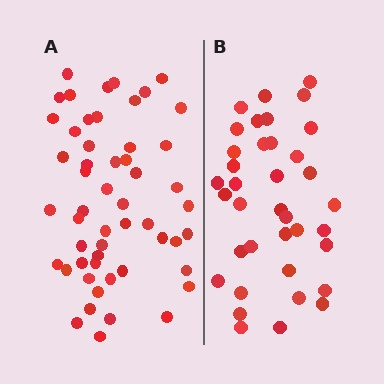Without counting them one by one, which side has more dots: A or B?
Region A (the left region) has more dots.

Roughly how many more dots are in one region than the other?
Region A has approximately 15 more dots than region B.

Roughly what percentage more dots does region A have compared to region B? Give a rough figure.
About 45% more.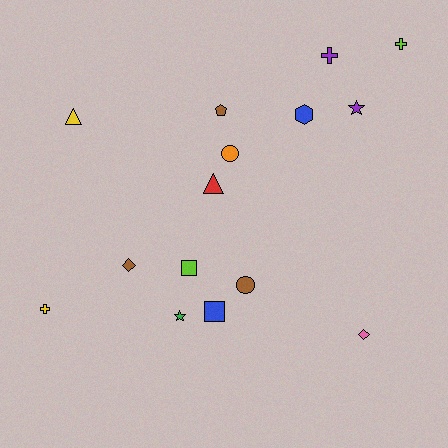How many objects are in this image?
There are 15 objects.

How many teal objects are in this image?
There are no teal objects.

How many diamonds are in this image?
There are 2 diamonds.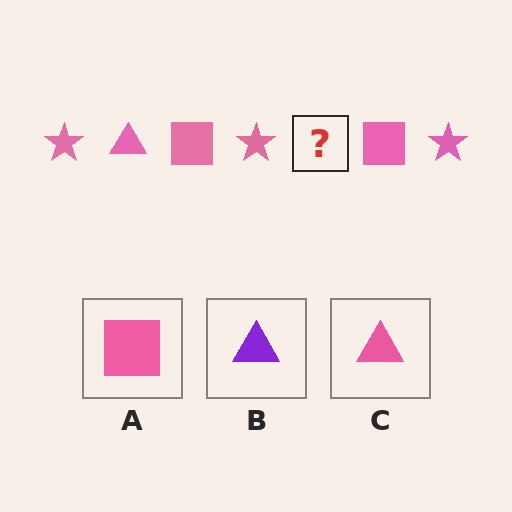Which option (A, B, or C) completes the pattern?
C.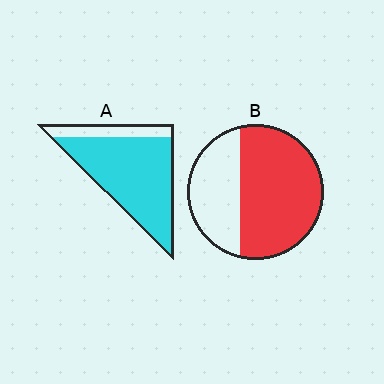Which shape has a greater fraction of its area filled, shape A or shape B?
Shape A.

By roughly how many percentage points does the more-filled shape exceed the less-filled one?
By roughly 20 percentage points (A over B).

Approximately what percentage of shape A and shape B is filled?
A is approximately 80% and B is approximately 65%.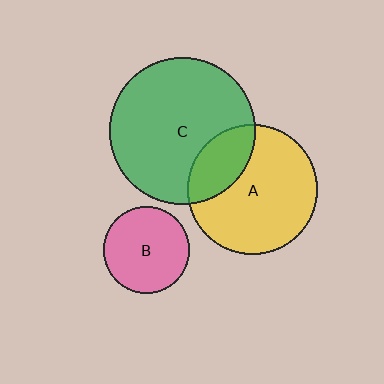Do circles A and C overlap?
Yes.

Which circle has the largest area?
Circle C (green).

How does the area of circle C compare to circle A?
Approximately 1.3 times.